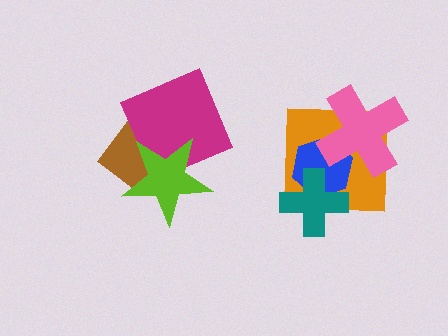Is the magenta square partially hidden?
Yes, it is partially covered by another shape.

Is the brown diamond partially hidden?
Yes, it is partially covered by another shape.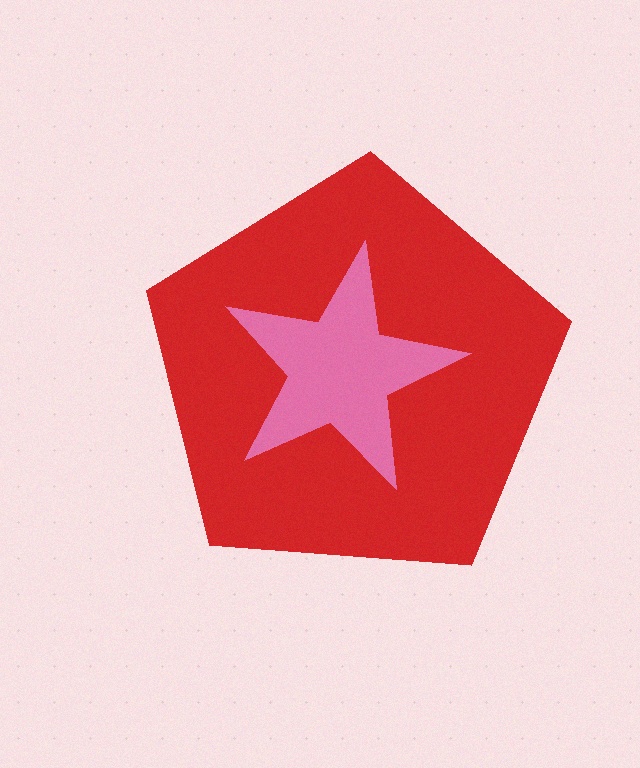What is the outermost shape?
The red pentagon.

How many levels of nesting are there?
2.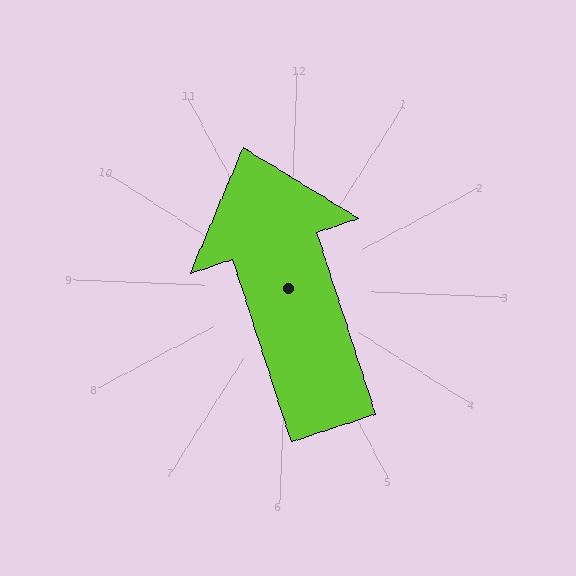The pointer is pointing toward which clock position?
Roughly 11 o'clock.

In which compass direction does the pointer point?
North.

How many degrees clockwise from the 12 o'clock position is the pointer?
Approximately 340 degrees.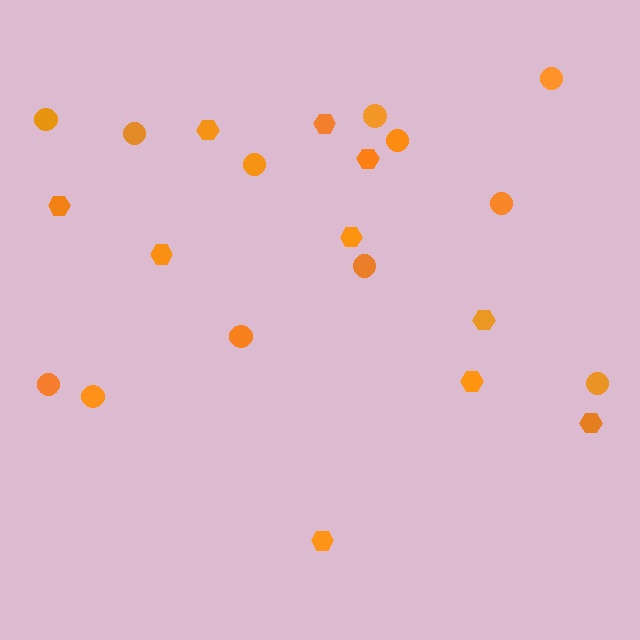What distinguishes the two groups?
There are 2 groups: one group of circles (12) and one group of hexagons (10).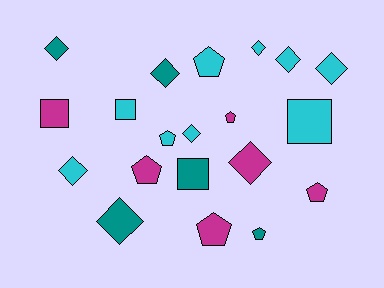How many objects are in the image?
There are 20 objects.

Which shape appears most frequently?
Diamond, with 9 objects.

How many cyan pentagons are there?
There are 2 cyan pentagons.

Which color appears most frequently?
Cyan, with 9 objects.